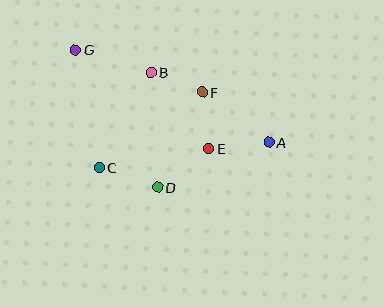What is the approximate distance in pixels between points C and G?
The distance between C and G is approximately 120 pixels.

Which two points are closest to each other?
Points B and F are closest to each other.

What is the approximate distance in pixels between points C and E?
The distance between C and E is approximately 111 pixels.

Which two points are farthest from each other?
Points A and G are farthest from each other.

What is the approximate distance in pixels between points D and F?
The distance between D and F is approximately 105 pixels.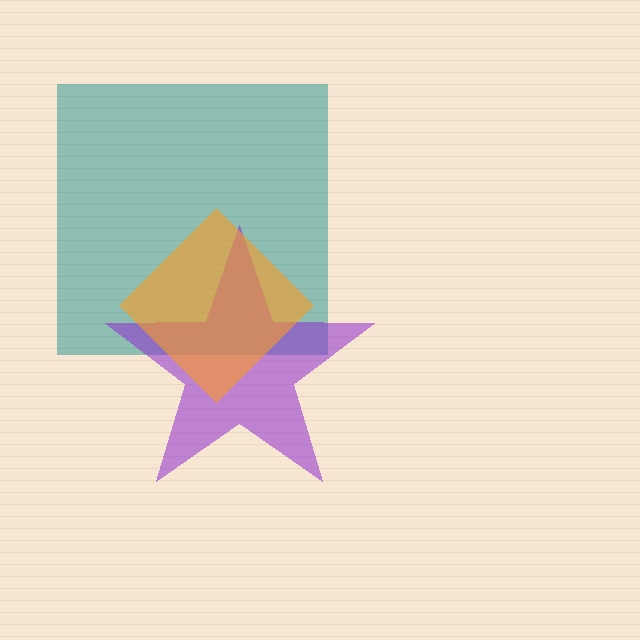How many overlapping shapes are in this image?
There are 3 overlapping shapes in the image.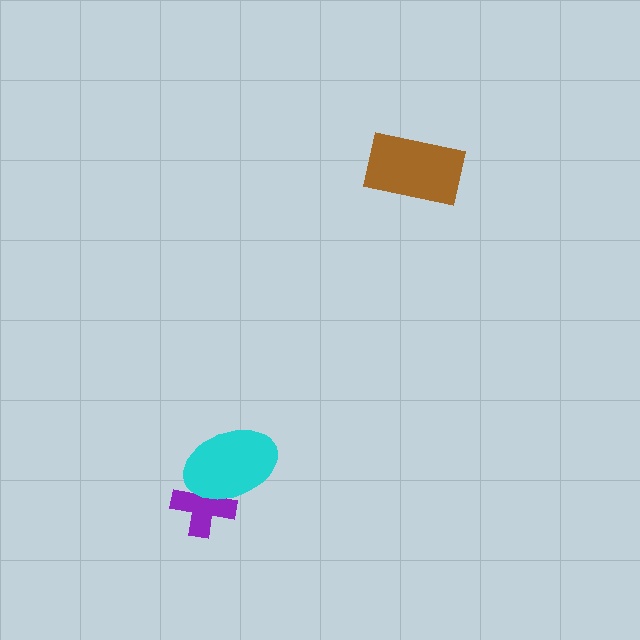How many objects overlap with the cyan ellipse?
1 object overlaps with the cyan ellipse.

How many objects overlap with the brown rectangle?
0 objects overlap with the brown rectangle.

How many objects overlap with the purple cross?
1 object overlaps with the purple cross.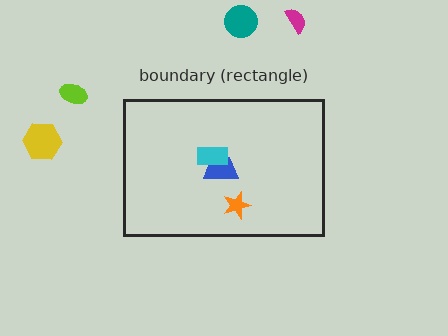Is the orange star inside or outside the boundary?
Inside.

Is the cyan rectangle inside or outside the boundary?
Inside.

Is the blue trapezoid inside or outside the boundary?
Inside.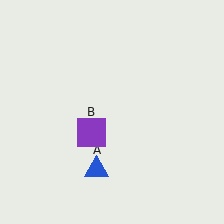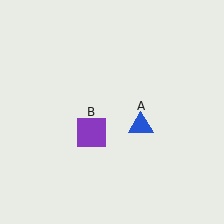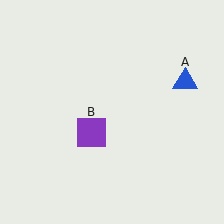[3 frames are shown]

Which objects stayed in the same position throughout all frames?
Purple square (object B) remained stationary.